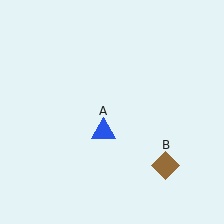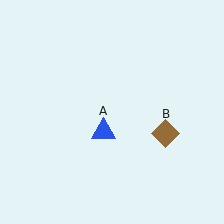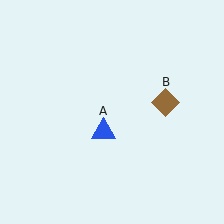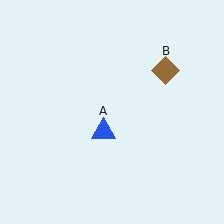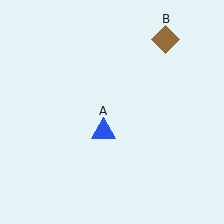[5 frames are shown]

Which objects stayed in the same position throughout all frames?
Blue triangle (object A) remained stationary.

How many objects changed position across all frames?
1 object changed position: brown diamond (object B).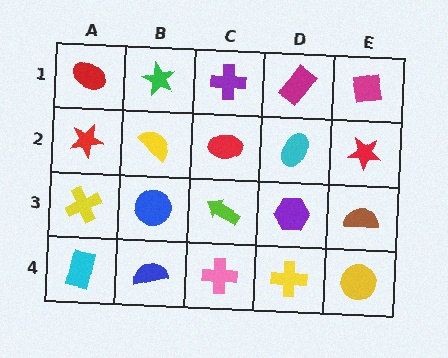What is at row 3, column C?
A lime arrow.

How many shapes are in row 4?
5 shapes.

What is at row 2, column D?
A cyan ellipse.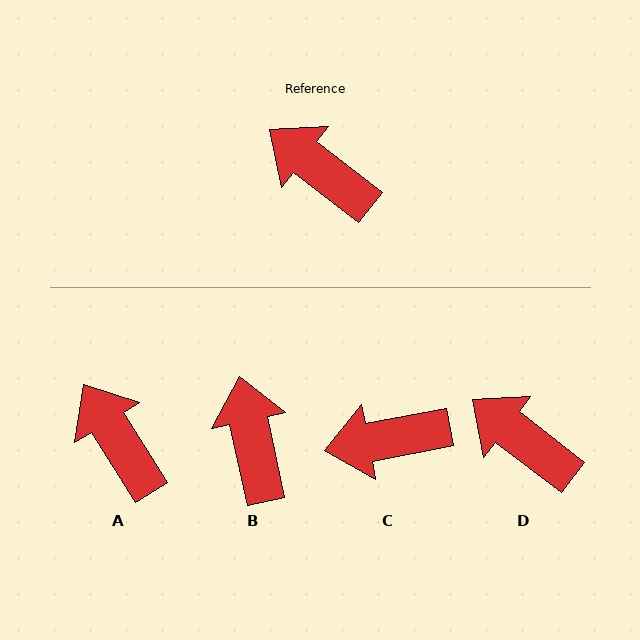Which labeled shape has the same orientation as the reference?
D.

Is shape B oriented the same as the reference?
No, it is off by about 40 degrees.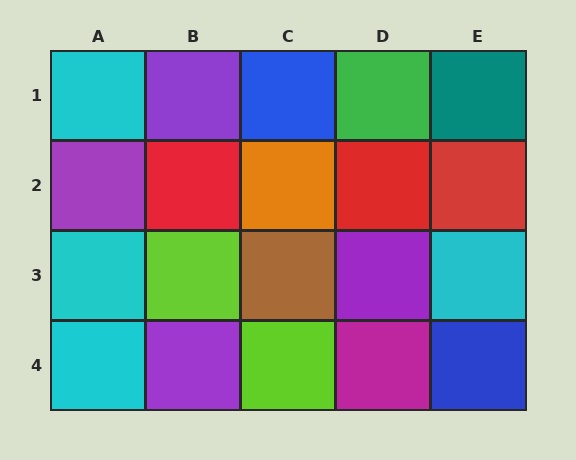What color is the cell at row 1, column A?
Cyan.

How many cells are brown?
1 cell is brown.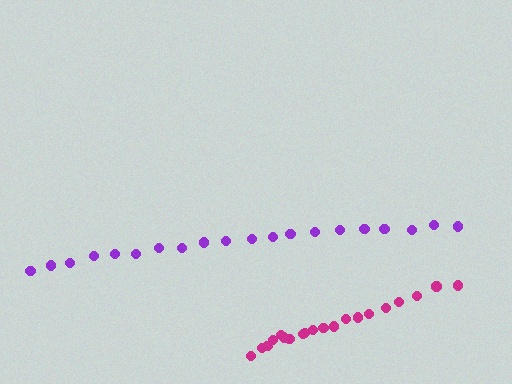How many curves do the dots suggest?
There are 2 distinct paths.